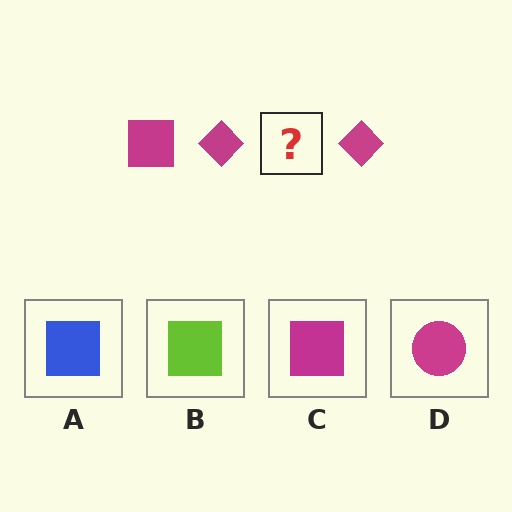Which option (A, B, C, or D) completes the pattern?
C.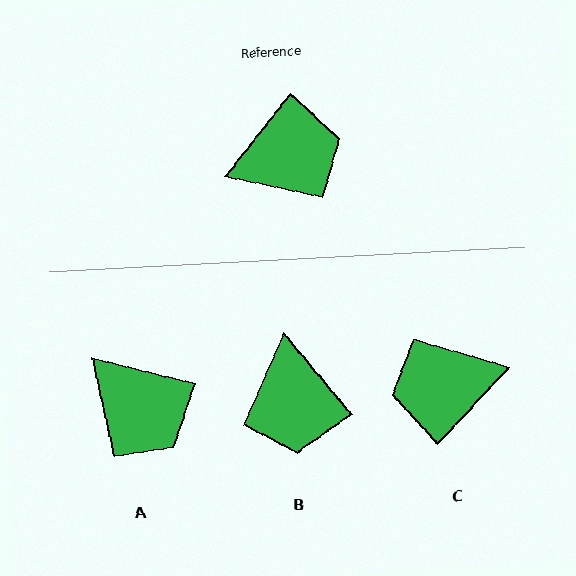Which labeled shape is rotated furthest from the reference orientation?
C, about 176 degrees away.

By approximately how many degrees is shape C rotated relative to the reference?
Approximately 176 degrees counter-clockwise.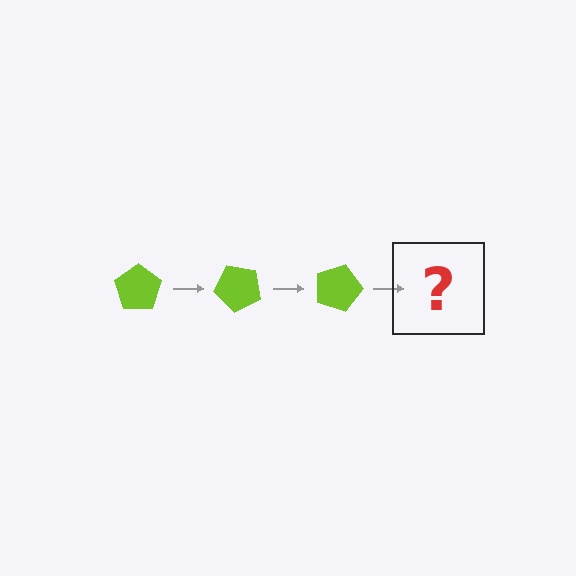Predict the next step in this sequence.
The next step is a lime pentagon rotated 135 degrees.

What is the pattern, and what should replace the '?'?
The pattern is that the pentagon rotates 45 degrees each step. The '?' should be a lime pentagon rotated 135 degrees.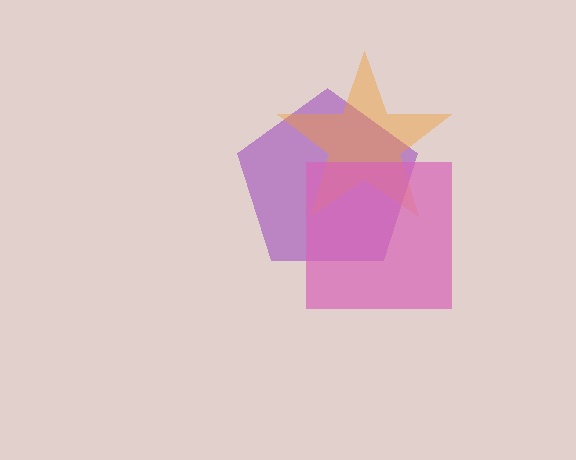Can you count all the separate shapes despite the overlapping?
Yes, there are 3 separate shapes.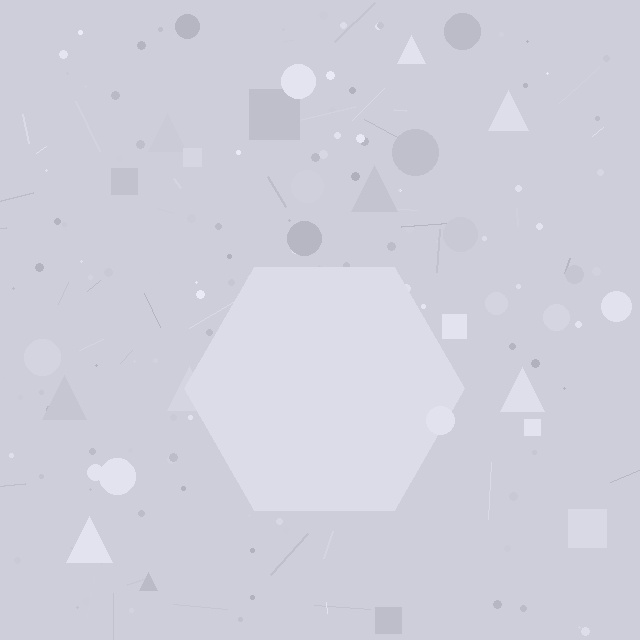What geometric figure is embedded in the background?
A hexagon is embedded in the background.